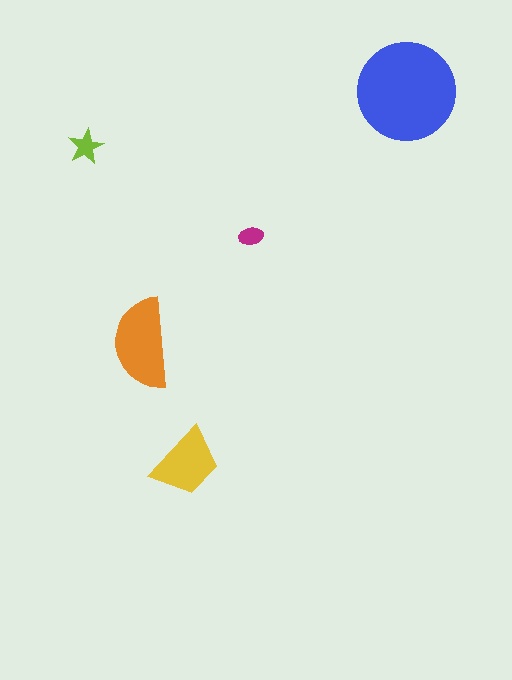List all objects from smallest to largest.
The magenta ellipse, the lime star, the yellow trapezoid, the orange semicircle, the blue circle.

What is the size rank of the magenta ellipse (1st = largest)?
5th.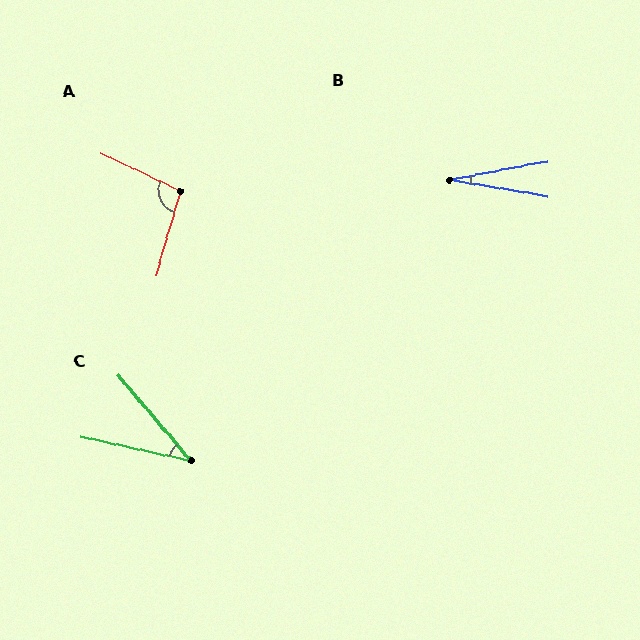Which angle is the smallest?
B, at approximately 20 degrees.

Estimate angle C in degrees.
Approximately 37 degrees.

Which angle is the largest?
A, at approximately 99 degrees.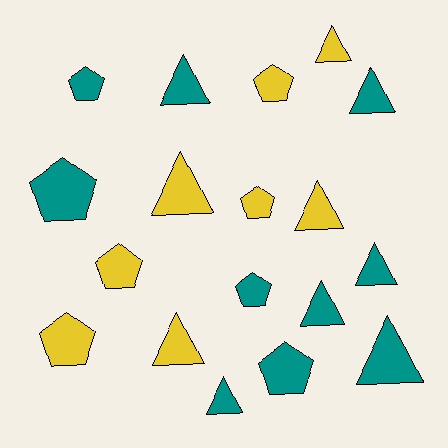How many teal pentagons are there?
There are 4 teal pentagons.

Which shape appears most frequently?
Triangle, with 10 objects.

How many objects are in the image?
There are 18 objects.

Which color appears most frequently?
Teal, with 10 objects.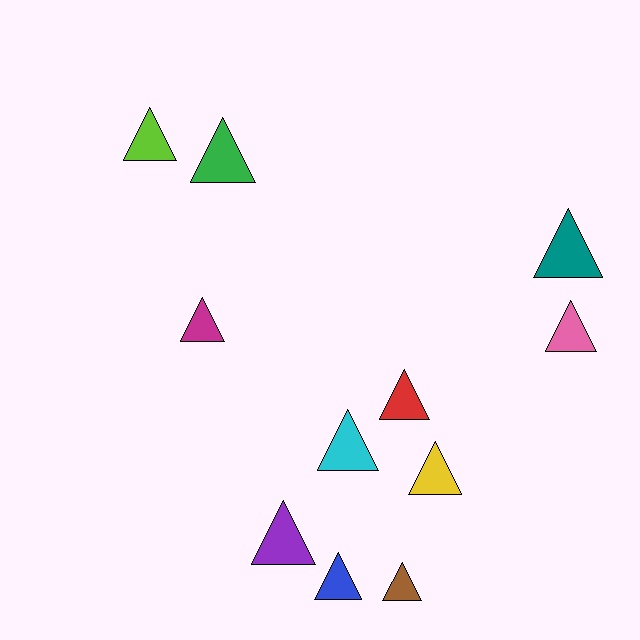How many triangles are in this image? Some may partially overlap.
There are 11 triangles.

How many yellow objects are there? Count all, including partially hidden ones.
There is 1 yellow object.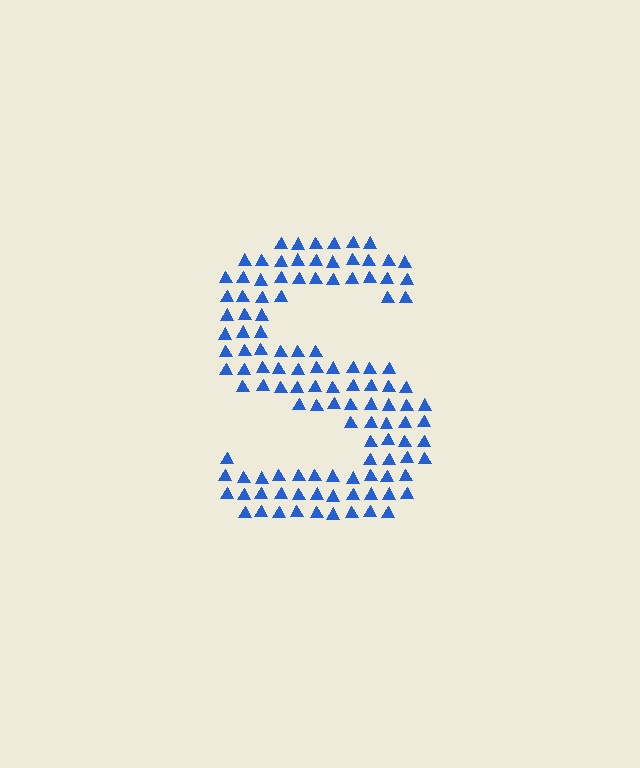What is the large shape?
The large shape is the letter S.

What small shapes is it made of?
It is made of small triangles.